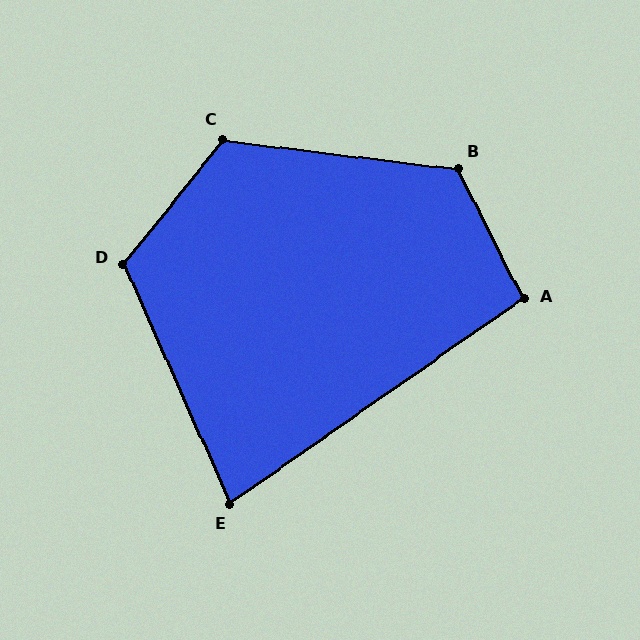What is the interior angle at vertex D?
Approximately 117 degrees (obtuse).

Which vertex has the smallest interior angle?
E, at approximately 79 degrees.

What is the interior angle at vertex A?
Approximately 98 degrees (obtuse).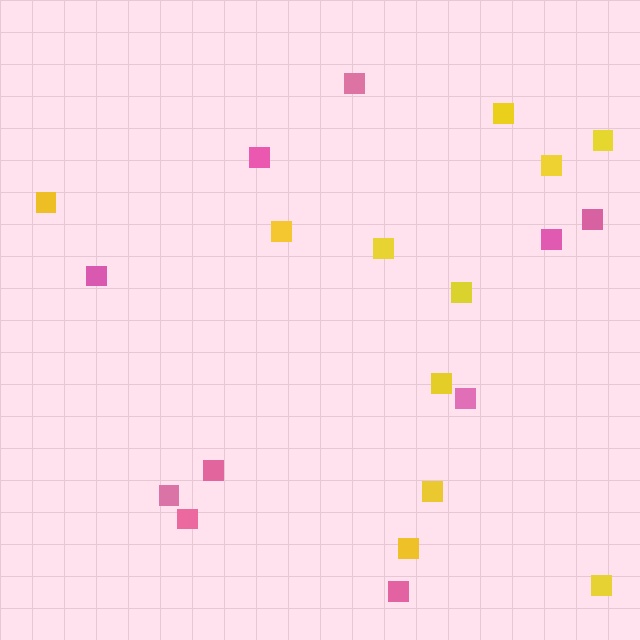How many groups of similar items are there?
There are 2 groups: one group of pink squares (10) and one group of yellow squares (11).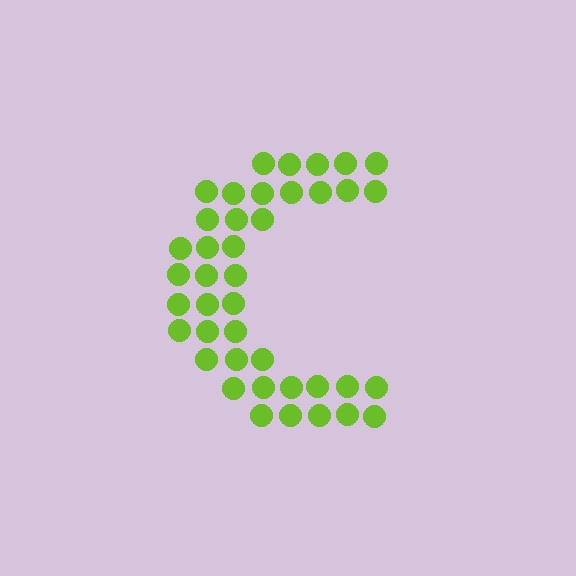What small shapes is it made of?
It is made of small circles.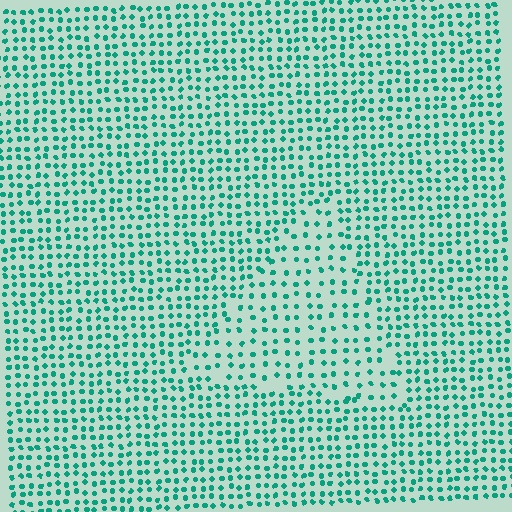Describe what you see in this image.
The image contains small teal elements arranged at two different densities. A triangle-shaped region is visible where the elements are less densely packed than the surrounding area.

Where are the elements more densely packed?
The elements are more densely packed outside the triangle boundary.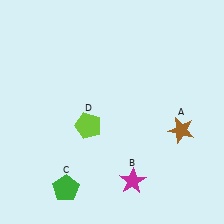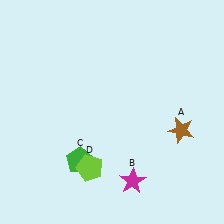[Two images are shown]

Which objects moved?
The objects that moved are: the green pentagon (C), the lime pentagon (D).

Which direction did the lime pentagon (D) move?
The lime pentagon (D) moved down.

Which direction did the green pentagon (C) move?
The green pentagon (C) moved up.